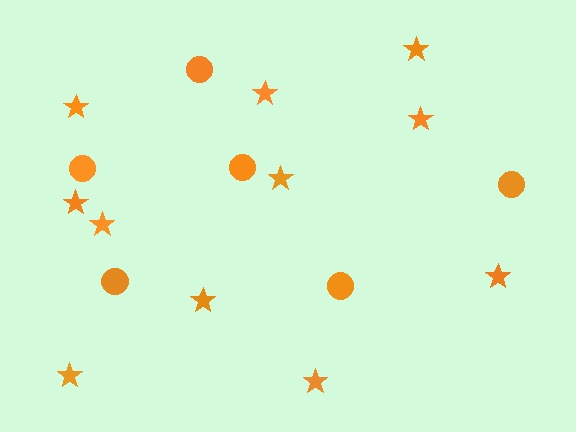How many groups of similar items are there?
There are 2 groups: one group of circles (6) and one group of stars (11).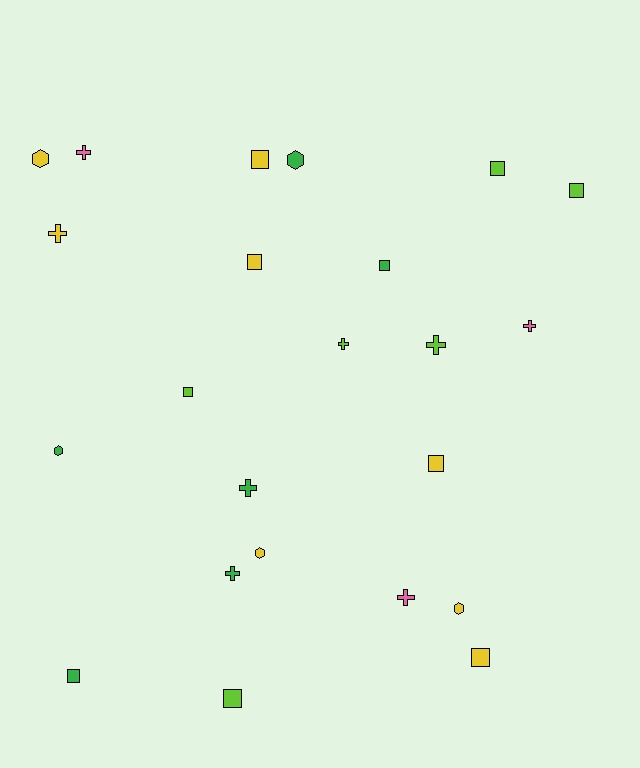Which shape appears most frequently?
Square, with 10 objects.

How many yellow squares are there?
There are 4 yellow squares.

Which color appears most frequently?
Yellow, with 8 objects.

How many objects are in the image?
There are 23 objects.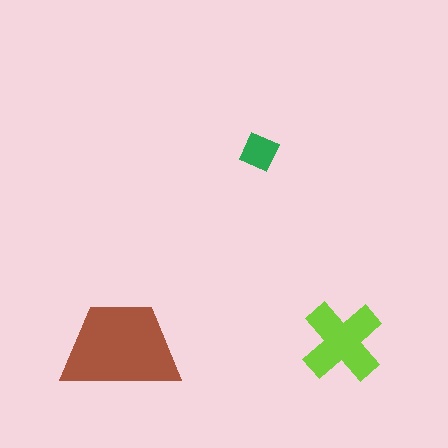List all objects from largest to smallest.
The brown trapezoid, the lime cross, the green diamond.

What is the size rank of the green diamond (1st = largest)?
3rd.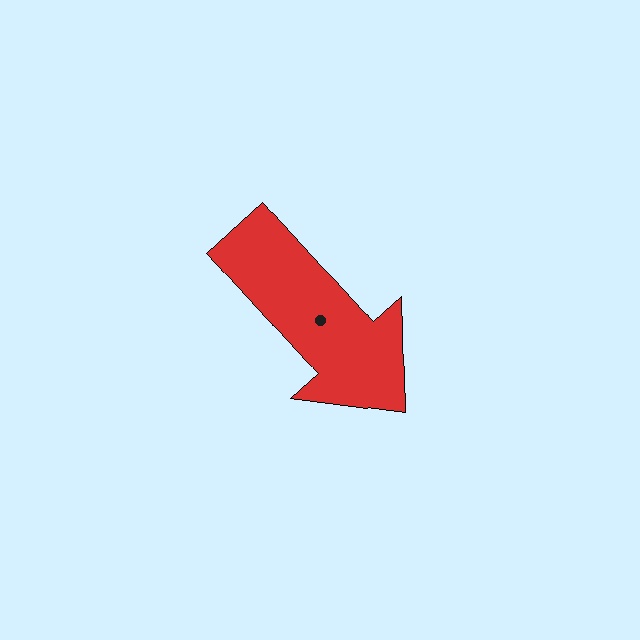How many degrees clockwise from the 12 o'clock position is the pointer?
Approximately 138 degrees.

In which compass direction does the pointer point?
Southeast.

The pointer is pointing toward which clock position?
Roughly 5 o'clock.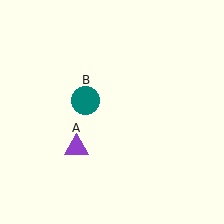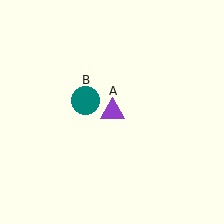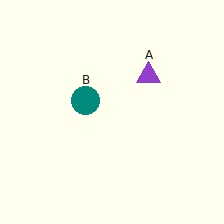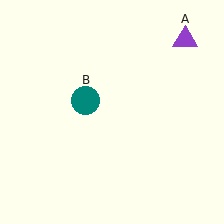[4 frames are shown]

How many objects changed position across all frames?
1 object changed position: purple triangle (object A).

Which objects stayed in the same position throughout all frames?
Teal circle (object B) remained stationary.